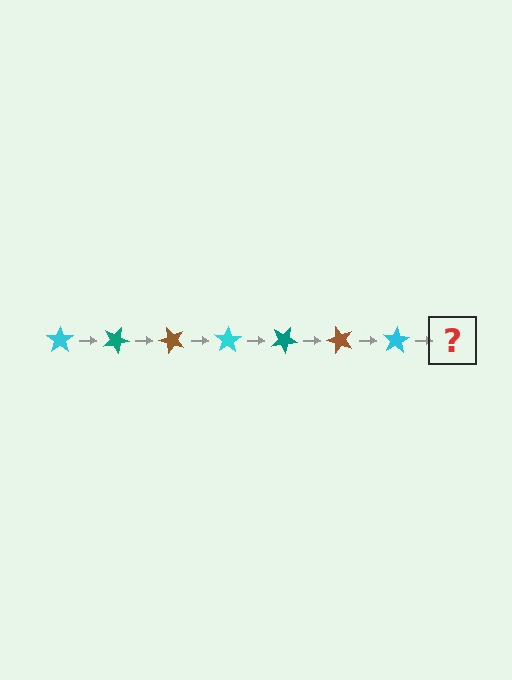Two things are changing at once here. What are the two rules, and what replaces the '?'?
The two rules are that it rotates 25 degrees each step and the color cycles through cyan, teal, and brown. The '?' should be a teal star, rotated 175 degrees from the start.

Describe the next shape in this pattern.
It should be a teal star, rotated 175 degrees from the start.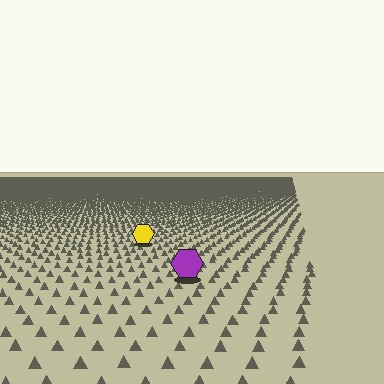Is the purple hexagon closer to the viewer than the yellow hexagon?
Yes. The purple hexagon is closer — you can tell from the texture gradient: the ground texture is coarser near it.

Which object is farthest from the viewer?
The yellow hexagon is farthest from the viewer. It appears smaller and the ground texture around it is denser.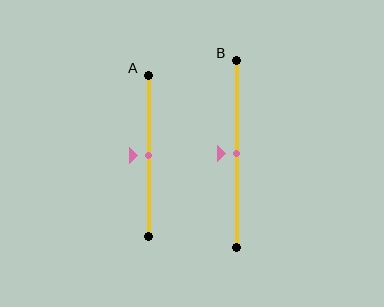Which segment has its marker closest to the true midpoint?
Segment A has its marker closest to the true midpoint.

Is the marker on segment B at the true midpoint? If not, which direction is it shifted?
Yes, the marker on segment B is at the true midpoint.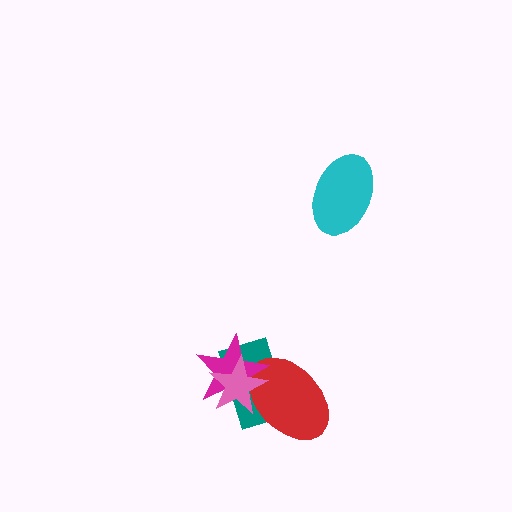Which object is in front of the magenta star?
The pink star is in front of the magenta star.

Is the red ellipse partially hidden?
Yes, it is partially covered by another shape.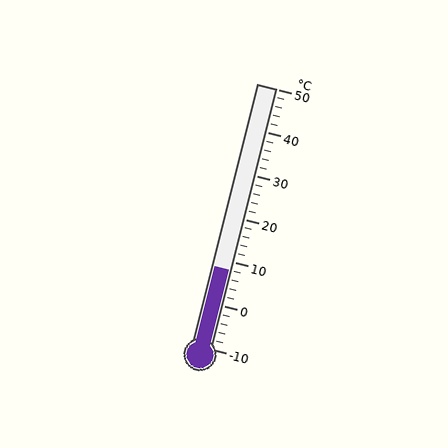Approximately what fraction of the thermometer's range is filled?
The thermometer is filled to approximately 30% of its range.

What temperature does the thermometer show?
The thermometer shows approximately 8°C.